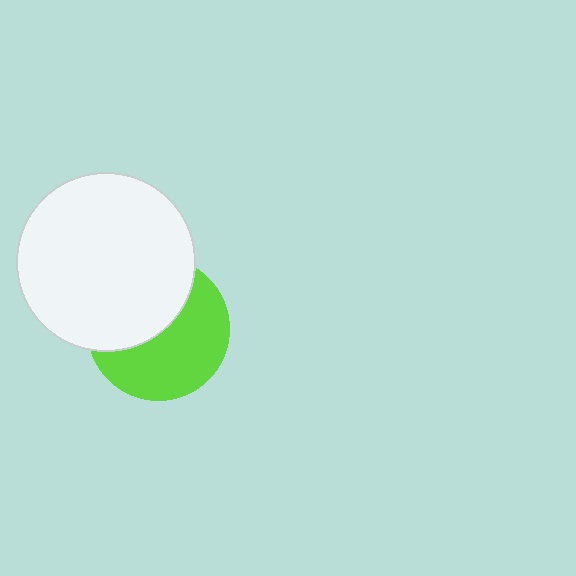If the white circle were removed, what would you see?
You would see the complete lime circle.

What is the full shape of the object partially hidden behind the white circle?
The partially hidden object is a lime circle.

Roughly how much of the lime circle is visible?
About half of it is visible (roughly 55%).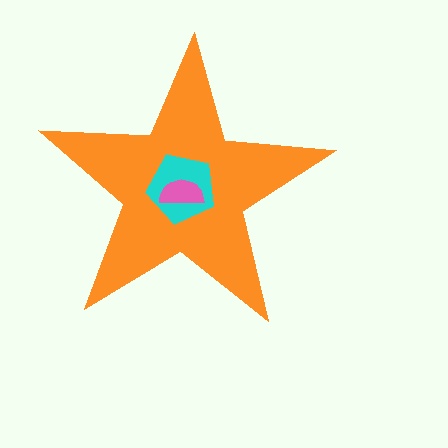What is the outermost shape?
The orange star.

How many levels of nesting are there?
3.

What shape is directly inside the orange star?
The cyan pentagon.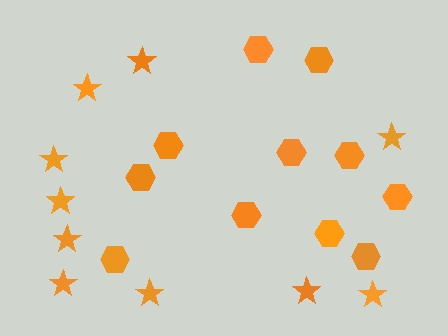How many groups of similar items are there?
There are 2 groups: one group of hexagons (11) and one group of stars (10).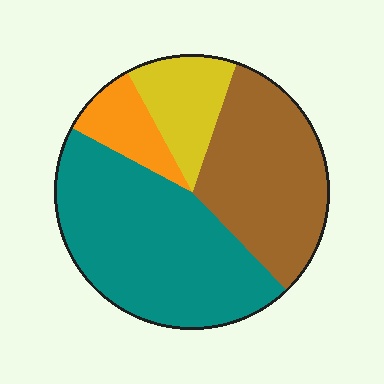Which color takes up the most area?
Teal, at roughly 45%.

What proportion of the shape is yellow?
Yellow covers 13% of the shape.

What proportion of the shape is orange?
Orange takes up less than a sixth of the shape.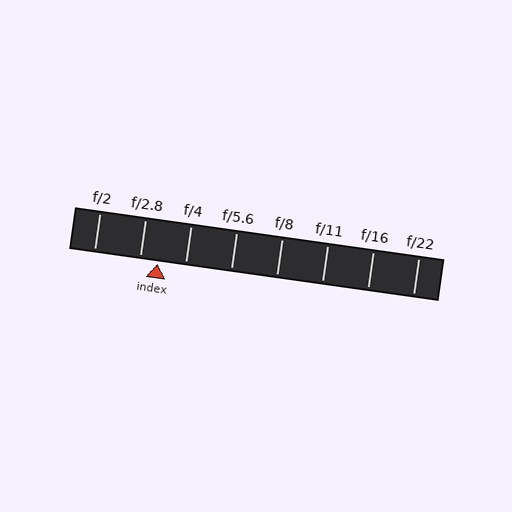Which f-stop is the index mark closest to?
The index mark is closest to f/2.8.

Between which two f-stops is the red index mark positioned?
The index mark is between f/2.8 and f/4.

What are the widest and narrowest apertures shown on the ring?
The widest aperture shown is f/2 and the narrowest is f/22.